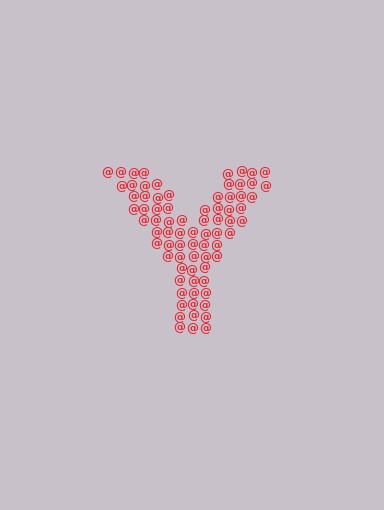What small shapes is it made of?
It is made of small at signs.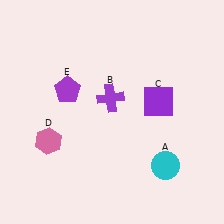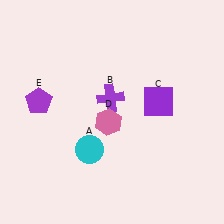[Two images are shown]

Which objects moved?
The objects that moved are: the cyan circle (A), the pink hexagon (D), the purple pentagon (E).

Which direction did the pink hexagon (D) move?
The pink hexagon (D) moved right.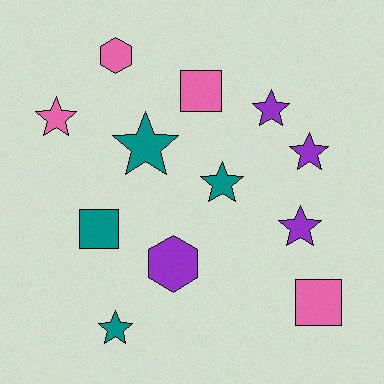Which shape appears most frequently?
Star, with 7 objects.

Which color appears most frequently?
Purple, with 4 objects.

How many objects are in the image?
There are 12 objects.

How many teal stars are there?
There are 3 teal stars.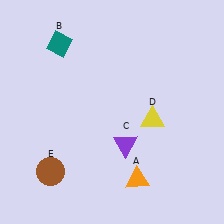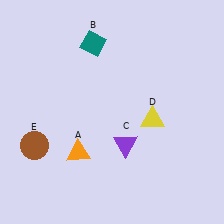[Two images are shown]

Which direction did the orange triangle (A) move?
The orange triangle (A) moved left.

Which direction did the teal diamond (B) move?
The teal diamond (B) moved right.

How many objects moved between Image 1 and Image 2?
3 objects moved between the two images.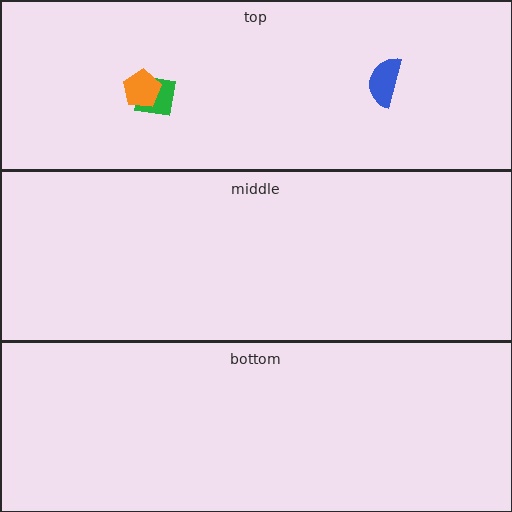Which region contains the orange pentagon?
The top region.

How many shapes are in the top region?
3.